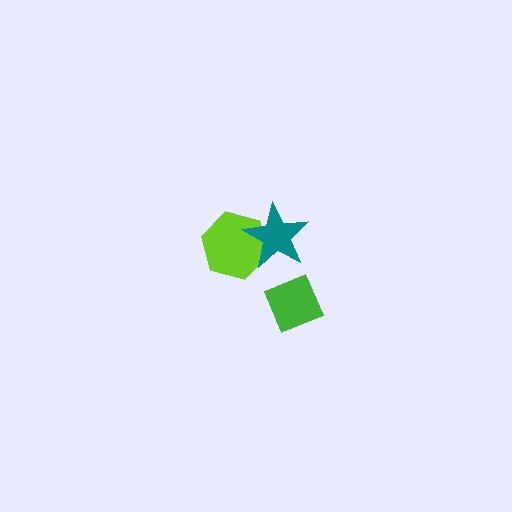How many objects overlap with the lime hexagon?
1 object overlaps with the lime hexagon.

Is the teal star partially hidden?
No, no other shape covers it.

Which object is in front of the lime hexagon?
The teal star is in front of the lime hexagon.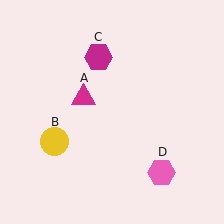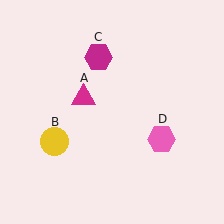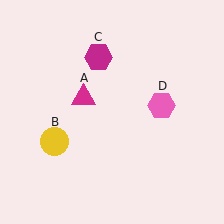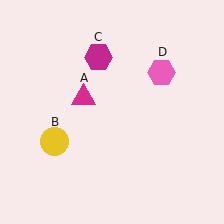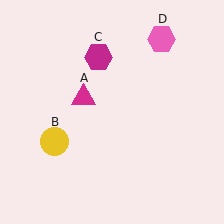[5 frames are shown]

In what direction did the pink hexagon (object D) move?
The pink hexagon (object D) moved up.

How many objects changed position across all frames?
1 object changed position: pink hexagon (object D).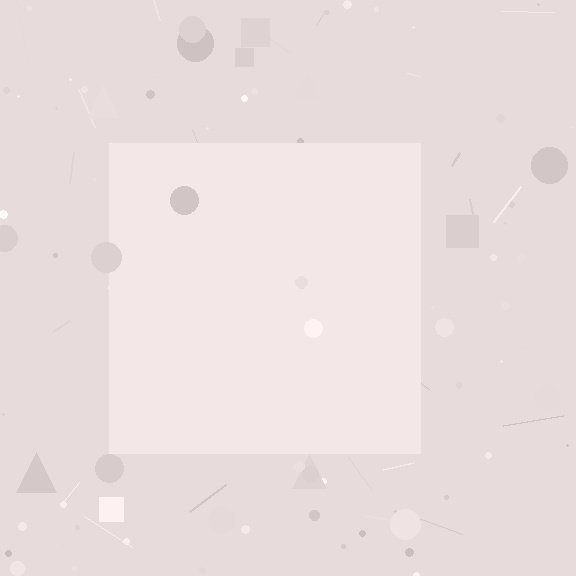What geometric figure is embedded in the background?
A square is embedded in the background.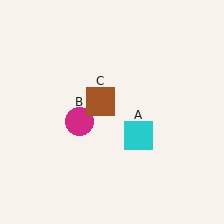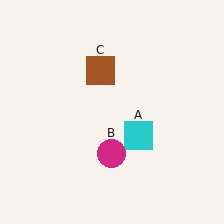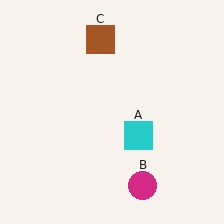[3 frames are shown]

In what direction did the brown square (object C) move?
The brown square (object C) moved up.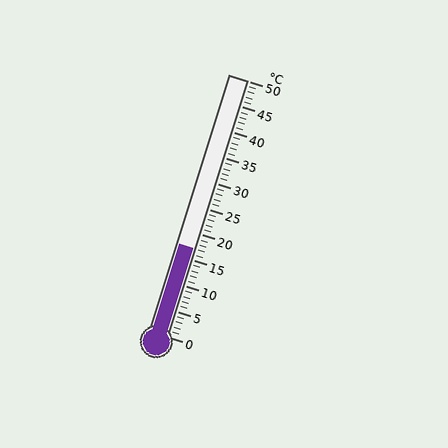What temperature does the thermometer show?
The thermometer shows approximately 17°C.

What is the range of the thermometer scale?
The thermometer scale ranges from 0°C to 50°C.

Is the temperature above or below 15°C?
The temperature is above 15°C.